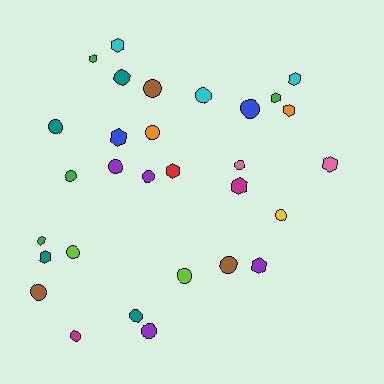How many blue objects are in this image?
There are 2 blue objects.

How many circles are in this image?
There are 18 circles.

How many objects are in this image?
There are 30 objects.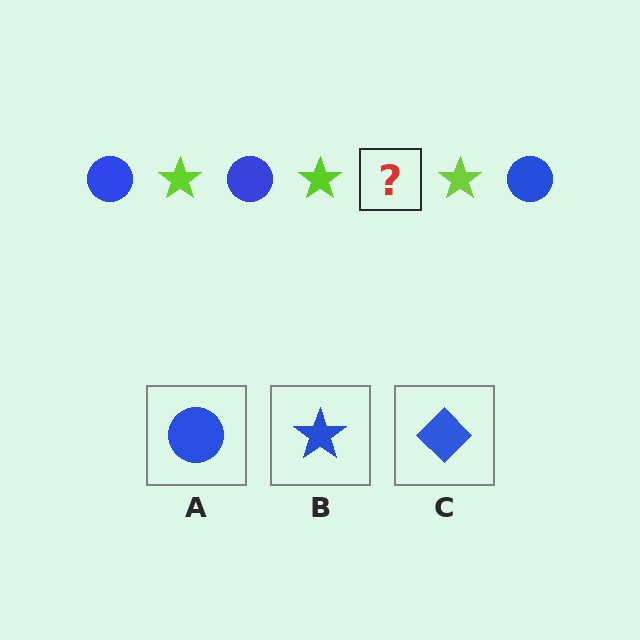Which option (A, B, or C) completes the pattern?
A.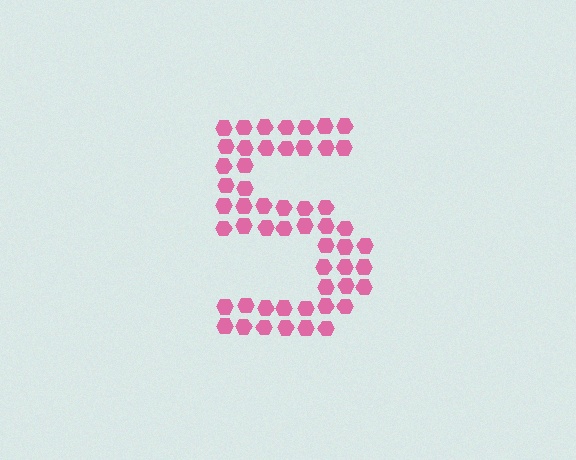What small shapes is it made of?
It is made of small hexagons.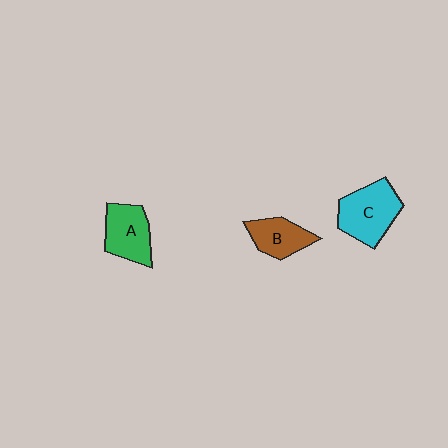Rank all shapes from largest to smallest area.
From largest to smallest: C (cyan), A (green), B (brown).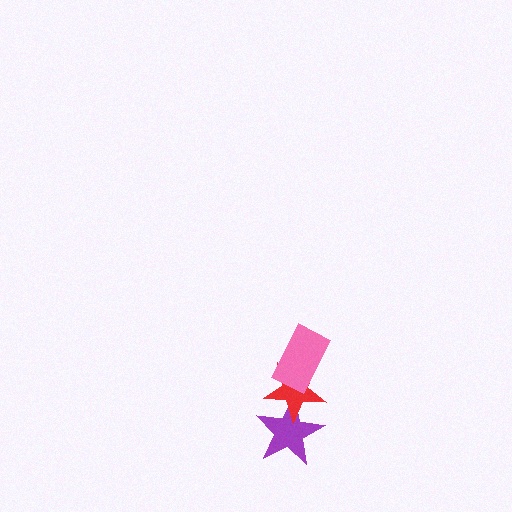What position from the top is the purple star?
The purple star is 3rd from the top.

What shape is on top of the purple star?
The red star is on top of the purple star.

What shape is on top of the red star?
The pink rectangle is on top of the red star.